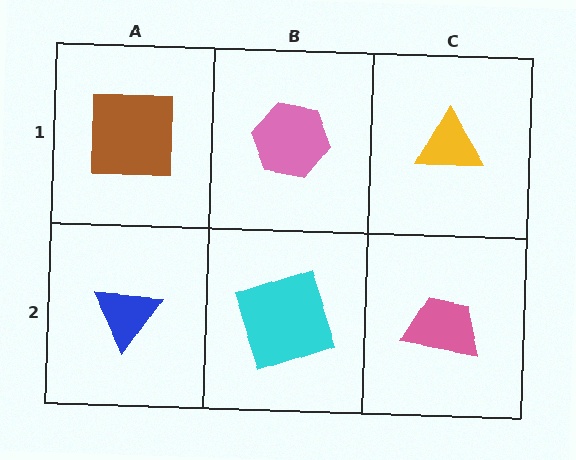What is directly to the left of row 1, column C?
A pink hexagon.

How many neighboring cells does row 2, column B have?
3.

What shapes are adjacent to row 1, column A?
A blue triangle (row 2, column A), a pink hexagon (row 1, column B).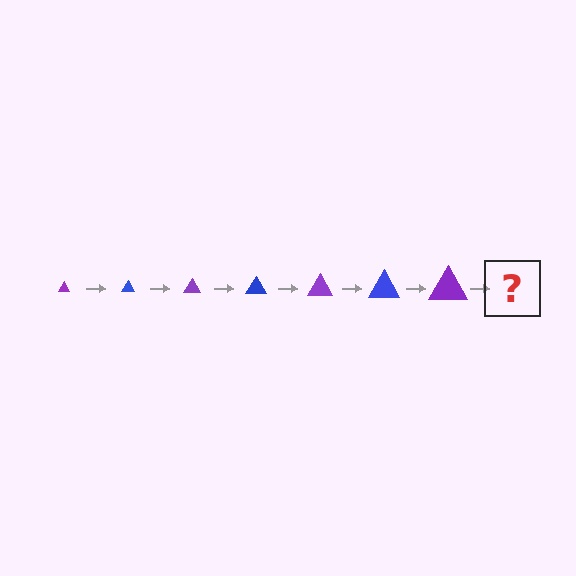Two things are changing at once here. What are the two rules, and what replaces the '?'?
The two rules are that the triangle grows larger each step and the color cycles through purple and blue. The '?' should be a blue triangle, larger than the previous one.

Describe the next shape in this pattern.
It should be a blue triangle, larger than the previous one.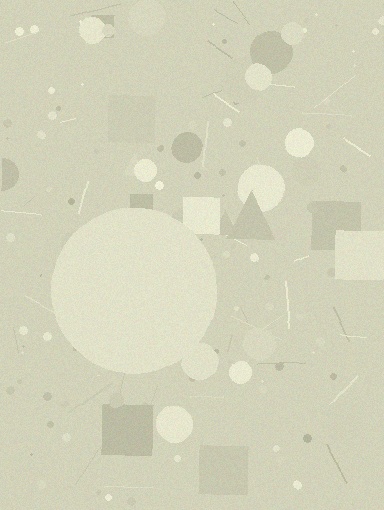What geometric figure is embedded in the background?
A circle is embedded in the background.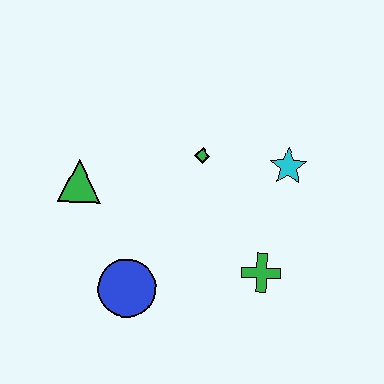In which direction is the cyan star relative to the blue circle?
The cyan star is to the right of the blue circle.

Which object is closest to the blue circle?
The green triangle is closest to the blue circle.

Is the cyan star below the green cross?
No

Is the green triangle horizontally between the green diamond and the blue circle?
No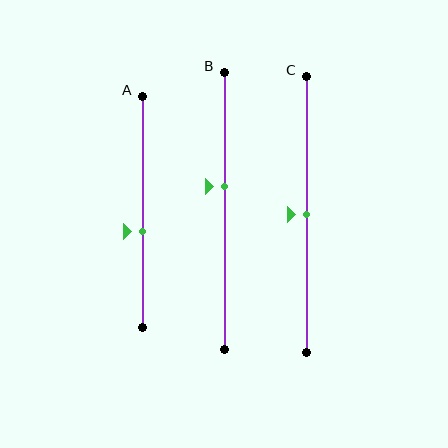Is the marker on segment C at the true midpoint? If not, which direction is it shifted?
Yes, the marker on segment C is at the true midpoint.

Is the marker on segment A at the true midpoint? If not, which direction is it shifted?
No, the marker on segment A is shifted downward by about 8% of the segment length.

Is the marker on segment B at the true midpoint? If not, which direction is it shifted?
No, the marker on segment B is shifted upward by about 9% of the segment length.